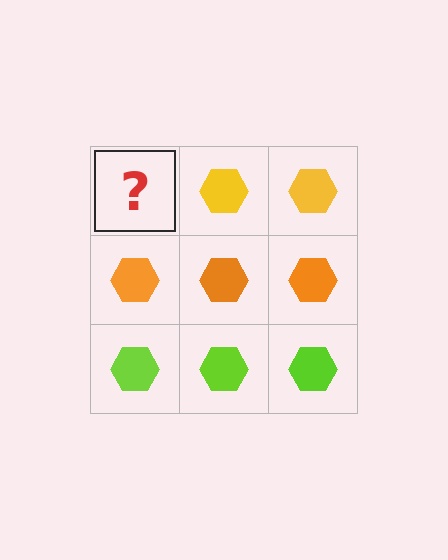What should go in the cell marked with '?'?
The missing cell should contain a yellow hexagon.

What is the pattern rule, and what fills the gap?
The rule is that each row has a consistent color. The gap should be filled with a yellow hexagon.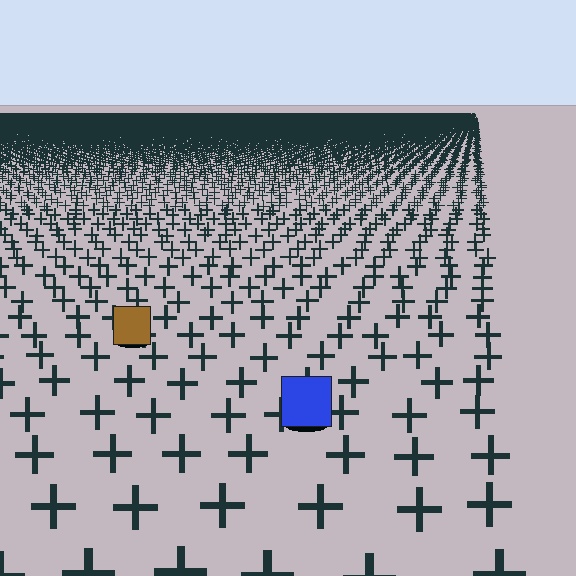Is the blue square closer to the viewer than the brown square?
Yes. The blue square is closer — you can tell from the texture gradient: the ground texture is coarser near it.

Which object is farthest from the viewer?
The brown square is farthest from the viewer. It appears smaller and the ground texture around it is denser.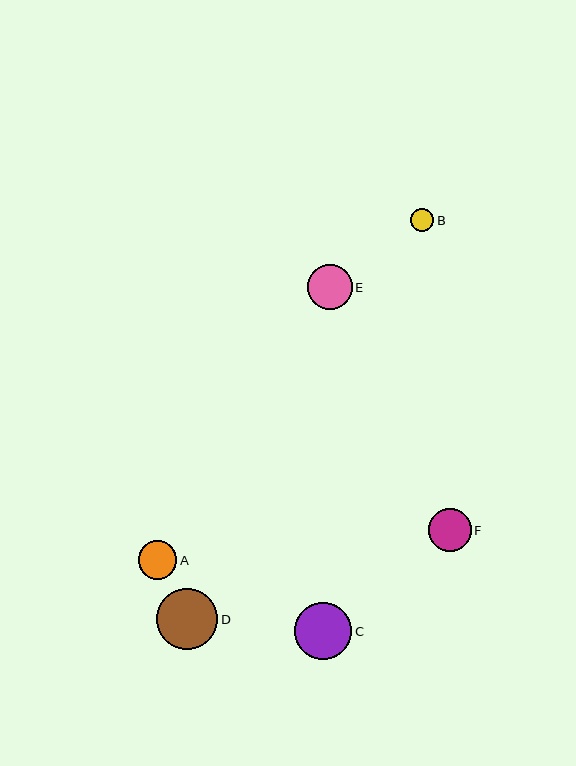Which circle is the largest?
Circle D is the largest with a size of approximately 61 pixels.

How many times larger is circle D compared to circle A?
Circle D is approximately 1.6 times the size of circle A.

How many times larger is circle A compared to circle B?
Circle A is approximately 1.7 times the size of circle B.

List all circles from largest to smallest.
From largest to smallest: D, C, E, F, A, B.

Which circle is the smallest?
Circle B is the smallest with a size of approximately 23 pixels.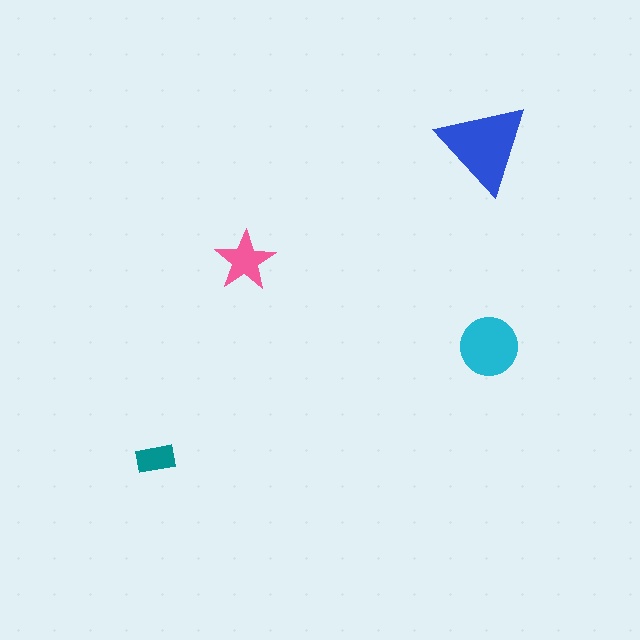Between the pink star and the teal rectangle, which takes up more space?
The pink star.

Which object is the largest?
The blue triangle.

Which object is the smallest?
The teal rectangle.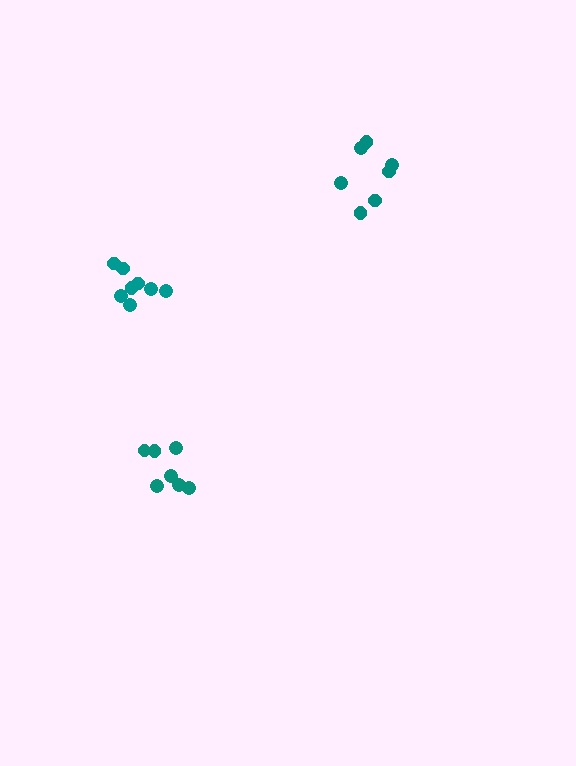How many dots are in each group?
Group 1: 8 dots, Group 2: 7 dots, Group 3: 7 dots (22 total).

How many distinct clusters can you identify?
There are 3 distinct clusters.